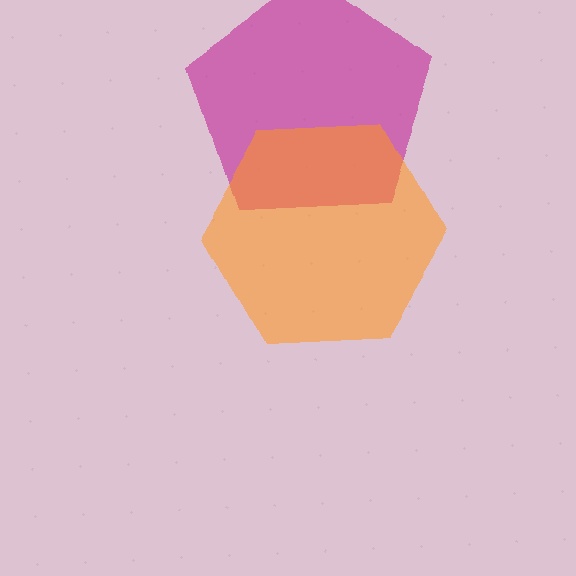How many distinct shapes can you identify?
There are 2 distinct shapes: a magenta pentagon, an orange hexagon.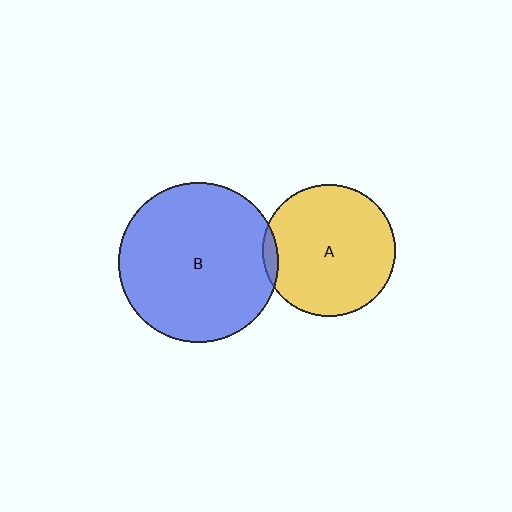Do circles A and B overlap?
Yes.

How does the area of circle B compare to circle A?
Approximately 1.5 times.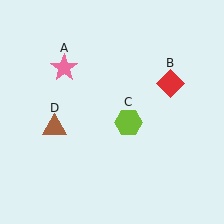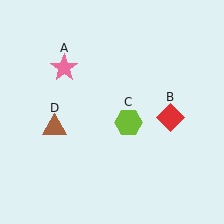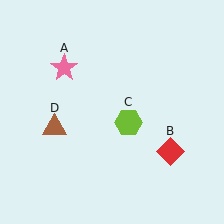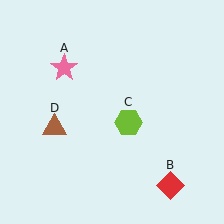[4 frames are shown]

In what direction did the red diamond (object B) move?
The red diamond (object B) moved down.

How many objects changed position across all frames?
1 object changed position: red diamond (object B).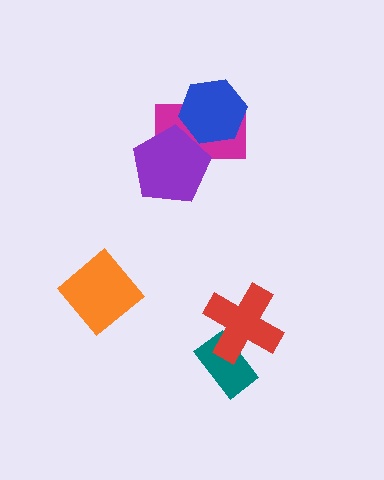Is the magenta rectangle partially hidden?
Yes, it is partially covered by another shape.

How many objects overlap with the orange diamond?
0 objects overlap with the orange diamond.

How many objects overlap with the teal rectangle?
1 object overlaps with the teal rectangle.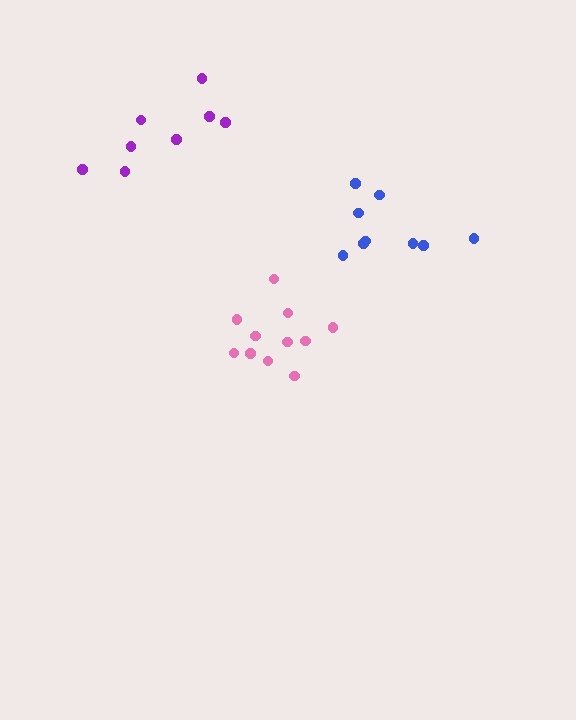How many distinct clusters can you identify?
There are 3 distinct clusters.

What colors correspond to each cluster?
The clusters are colored: pink, blue, purple.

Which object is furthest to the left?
The purple cluster is leftmost.